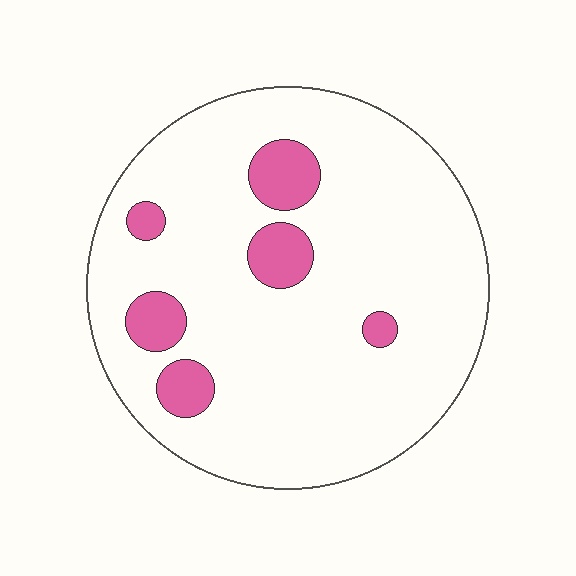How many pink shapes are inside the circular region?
6.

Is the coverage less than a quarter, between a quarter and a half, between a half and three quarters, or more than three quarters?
Less than a quarter.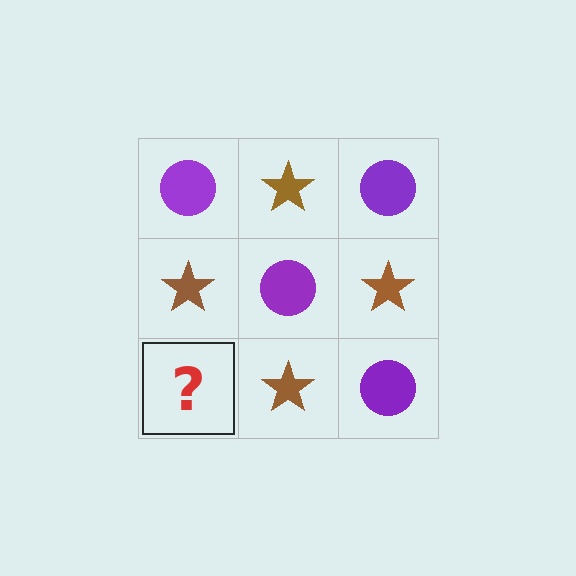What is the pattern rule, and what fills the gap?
The rule is that it alternates purple circle and brown star in a checkerboard pattern. The gap should be filled with a purple circle.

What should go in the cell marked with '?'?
The missing cell should contain a purple circle.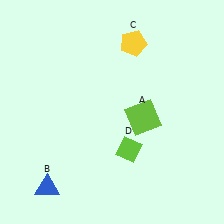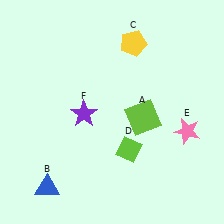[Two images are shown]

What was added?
A pink star (E), a purple star (F) were added in Image 2.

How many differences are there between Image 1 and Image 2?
There are 2 differences between the two images.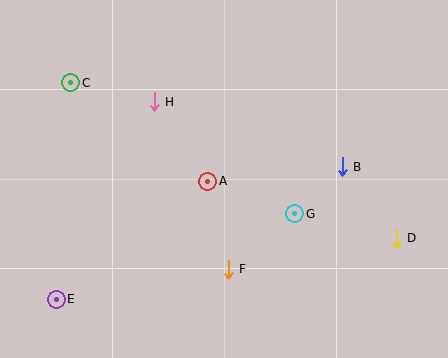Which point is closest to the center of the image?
Point A at (208, 181) is closest to the center.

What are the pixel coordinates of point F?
Point F is at (228, 269).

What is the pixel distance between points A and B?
The distance between A and B is 135 pixels.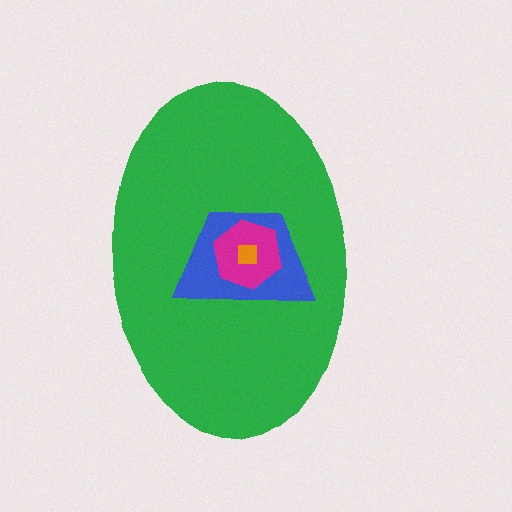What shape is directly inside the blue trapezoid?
The magenta hexagon.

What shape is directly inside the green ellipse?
The blue trapezoid.